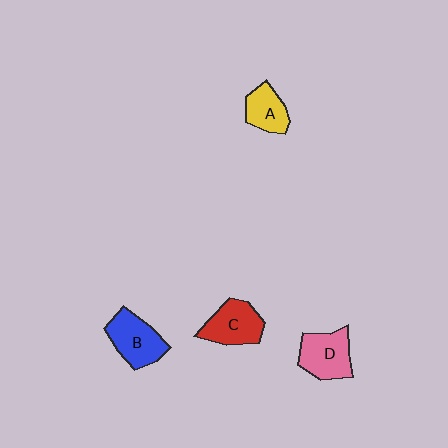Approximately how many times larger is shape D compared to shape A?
Approximately 1.4 times.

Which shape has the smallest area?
Shape A (yellow).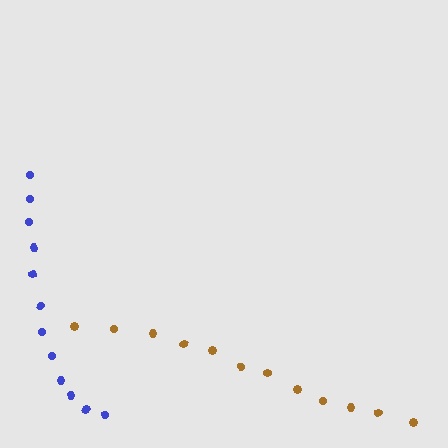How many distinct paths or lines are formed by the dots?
There are 2 distinct paths.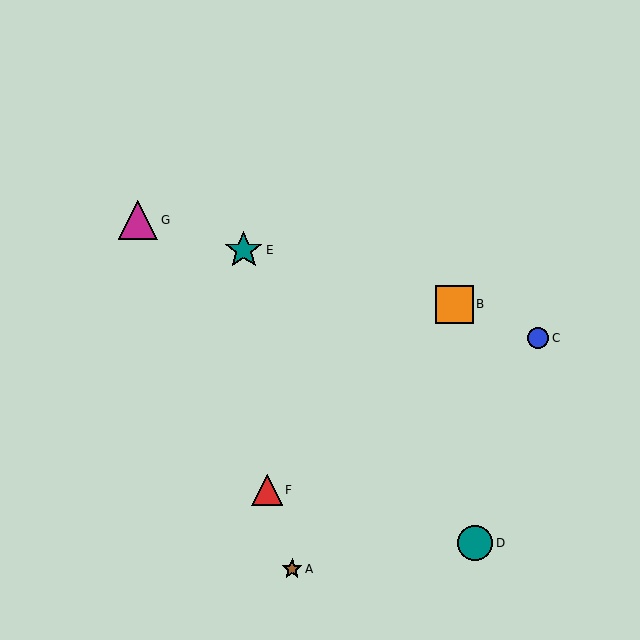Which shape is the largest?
The magenta triangle (labeled G) is the largest.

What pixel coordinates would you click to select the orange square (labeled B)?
Click at (454, 304) to select the orange square B.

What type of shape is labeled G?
Shape G is a magenta triangle.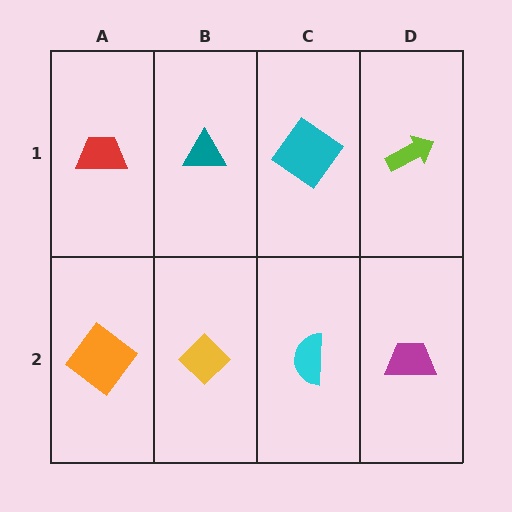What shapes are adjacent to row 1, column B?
A yellow diamond (row 2, column B), a red trapezoid (row 1, column A), a cyan diamond (row 1, column C).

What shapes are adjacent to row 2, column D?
A lime arrow (row 1, column D), a cyan semicircle (row 2, column C).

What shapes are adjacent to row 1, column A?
An orange diamond (row 2, column A), a teal triangle (row 1, column B).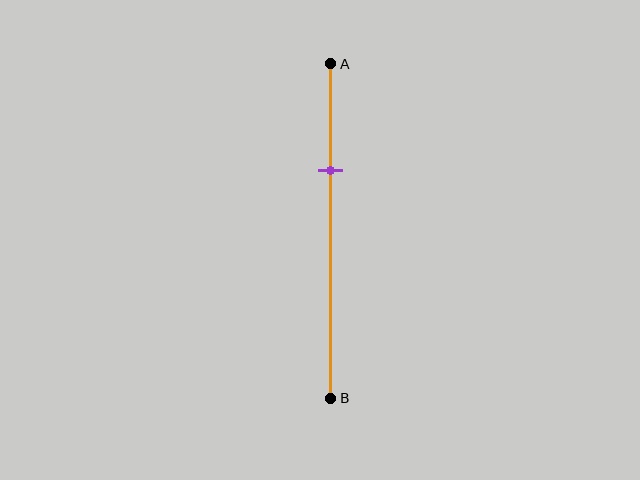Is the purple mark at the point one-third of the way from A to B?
Yes, the mark is approximately at the one-third point.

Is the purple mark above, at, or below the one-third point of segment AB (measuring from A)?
The purple mark is approximately at the one-third point of segment AB.